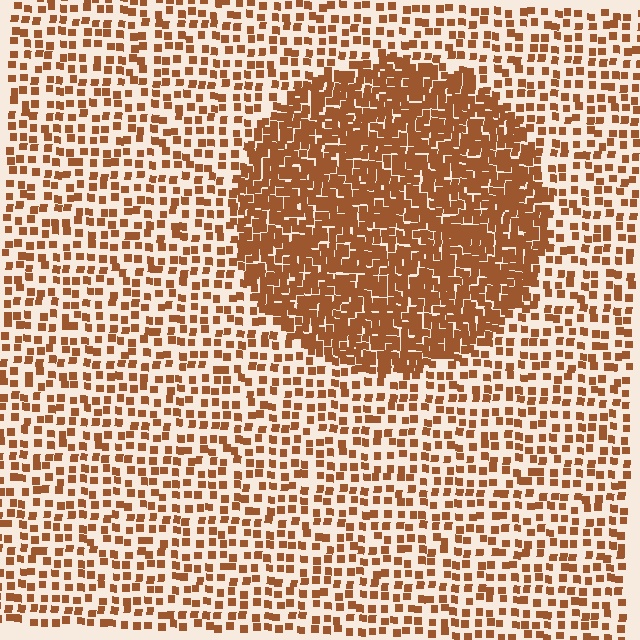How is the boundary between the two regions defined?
The boundary is defined by a change in element density (approximately 2.4x ratio). All elements are the same color, size, and shape.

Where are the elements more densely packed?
The elements are more densely packed inside the circle boundary.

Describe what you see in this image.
The image contains small brown elements arranged at two different densities. A circle-shaped region is visible where the elements are more densely packed than the surrounding area.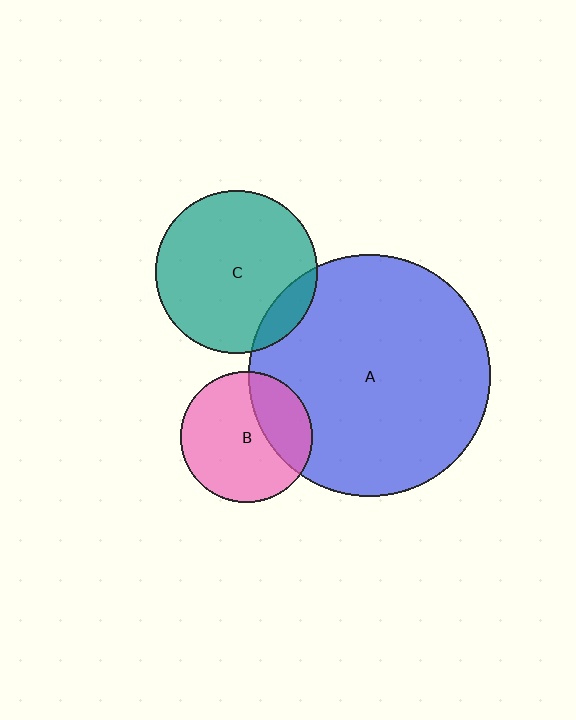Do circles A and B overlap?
Yes.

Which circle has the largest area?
Circle A (blue).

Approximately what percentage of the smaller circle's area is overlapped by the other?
Approximately 30%.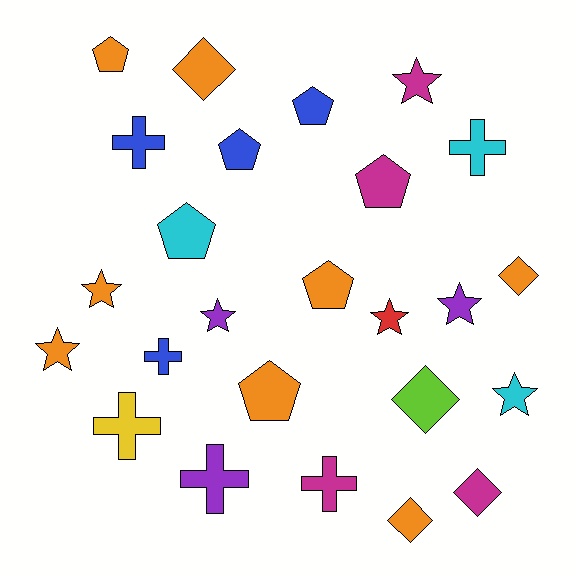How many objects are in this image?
There are 25 objects.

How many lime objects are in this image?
There is 1 lime object.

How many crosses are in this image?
There are 6 crosses.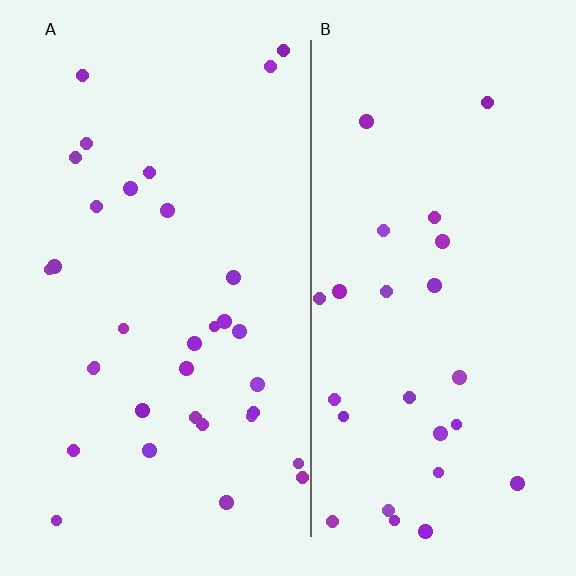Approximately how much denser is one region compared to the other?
Approximately 1.3× — region A over region B.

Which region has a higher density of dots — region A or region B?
A (the left).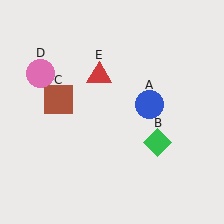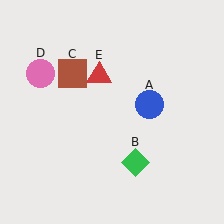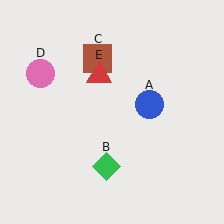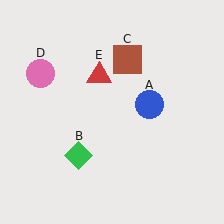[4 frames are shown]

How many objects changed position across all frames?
2 objects changed position: green diamond (object B), brown square (object C).